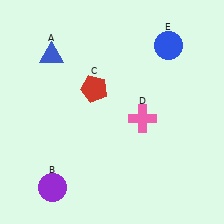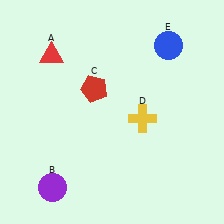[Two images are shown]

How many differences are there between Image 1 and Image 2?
There are 2 differences between the two images.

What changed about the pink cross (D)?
In Image 1, D is pink. In Image 2, it changed to yellow.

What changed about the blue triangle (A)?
In Image 1, A is blue. In Image 2, it changed to red.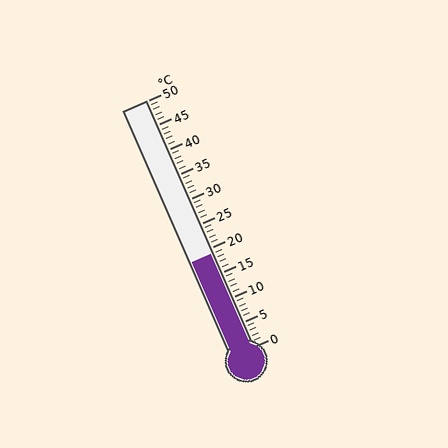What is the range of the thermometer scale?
The thermometer scale ranges from 0°C to 50°C.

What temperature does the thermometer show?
The thermometer shows approximately 19°C.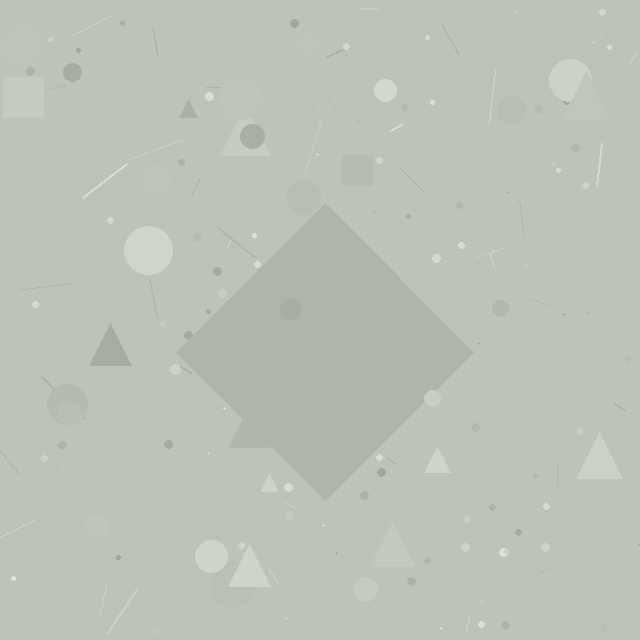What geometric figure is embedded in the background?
A diamond is embedded in the background.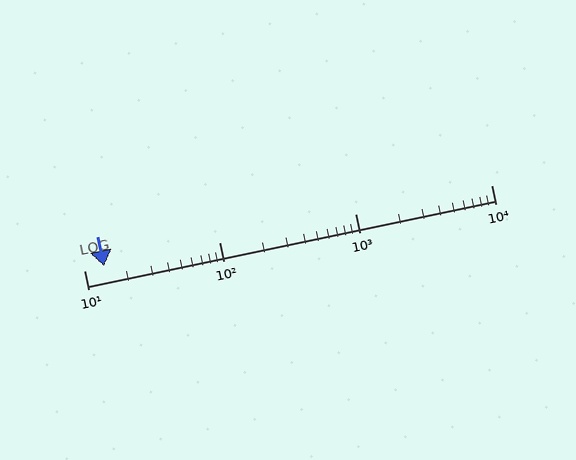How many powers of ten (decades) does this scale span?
The scale spans 3 decades, from 10 to 10000.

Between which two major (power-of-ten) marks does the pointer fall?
The pointer is between 10 and 100.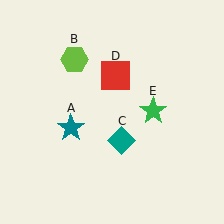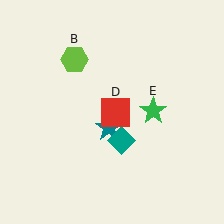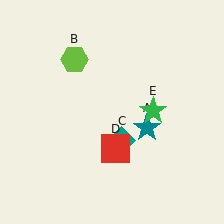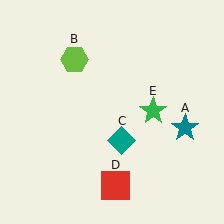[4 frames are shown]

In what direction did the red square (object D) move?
The red square (object D) moved down.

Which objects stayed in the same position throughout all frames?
Lime hexagon (object B) and teal diamond (object C) and green star (object E) remained stationary.